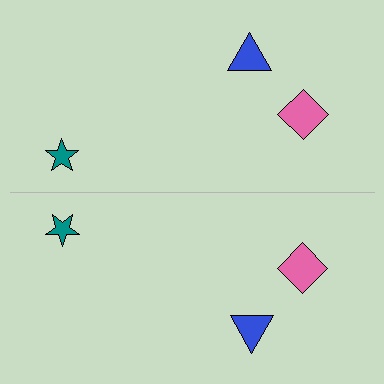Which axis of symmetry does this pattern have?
The pattern has a horizontal axis of symmetry running through the center of the image.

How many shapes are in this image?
There are 6 shapes in this image.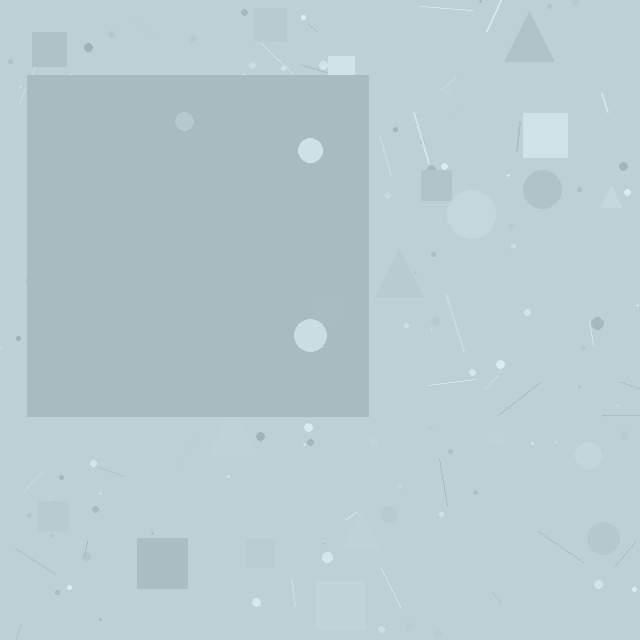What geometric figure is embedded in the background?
A square is embedded in the background.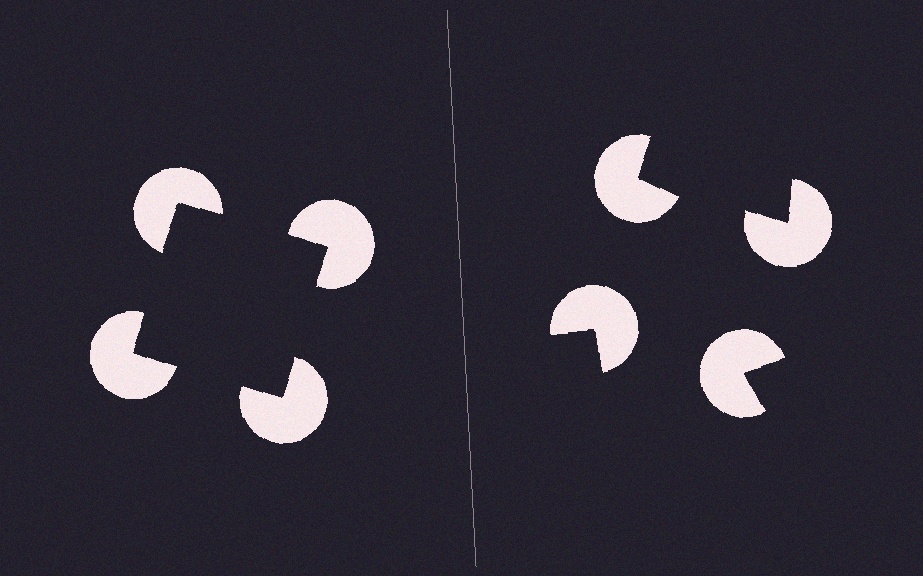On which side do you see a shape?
An illusory square appears on the left side. On the right side the wedge cuts are rotated, so no coherent shape forms.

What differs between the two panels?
The pac-man discs are positioned identically on both sides; only the wedge orientations differ. On the left they align to a square; on the right they are misaligned.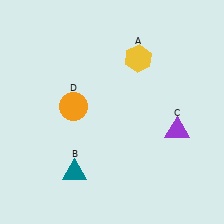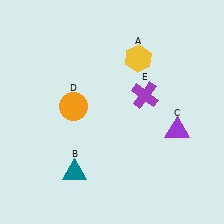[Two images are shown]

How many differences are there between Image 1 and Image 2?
There is 1 difference between the two images.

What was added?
A purple cross (E) was added in Image 2.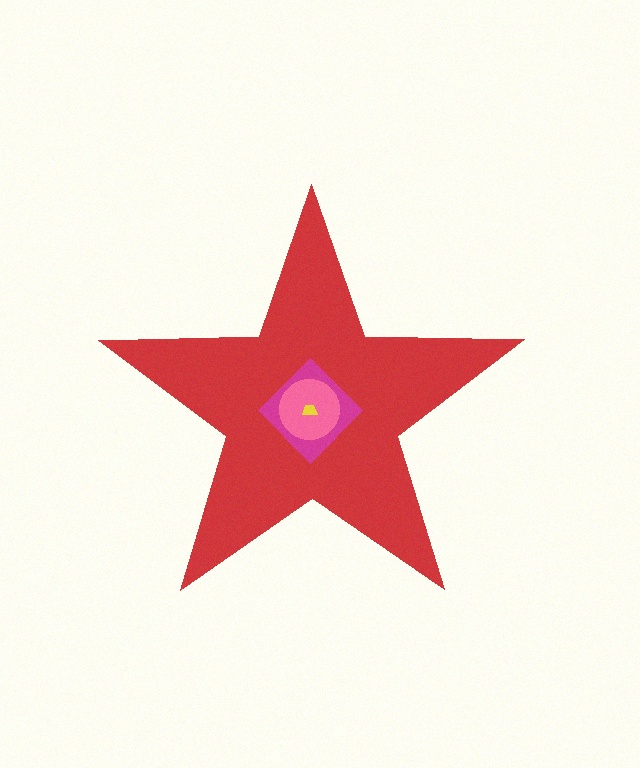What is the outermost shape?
The red star.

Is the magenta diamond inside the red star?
Yes.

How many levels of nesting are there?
4.